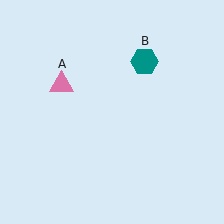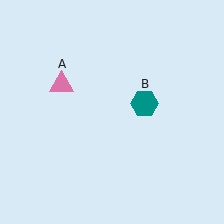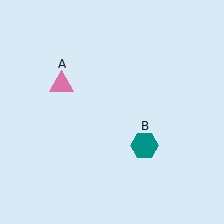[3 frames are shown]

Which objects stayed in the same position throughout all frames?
Pink triangle (object A) remained stationary.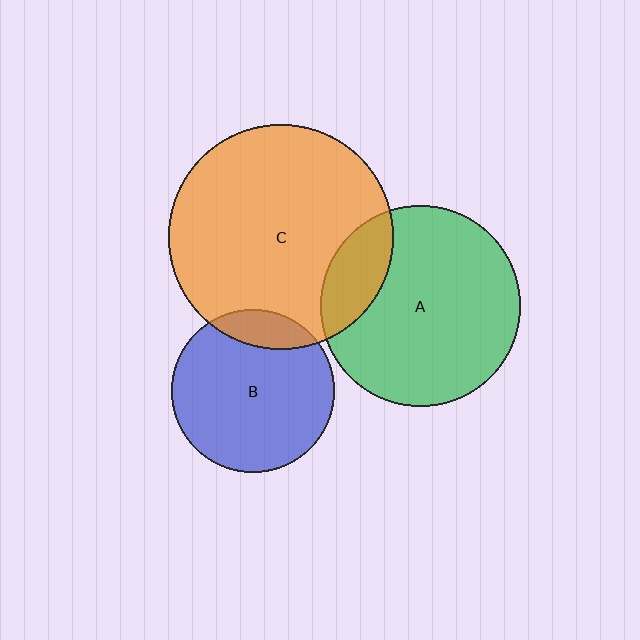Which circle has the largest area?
Circle C (orange).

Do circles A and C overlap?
Yes.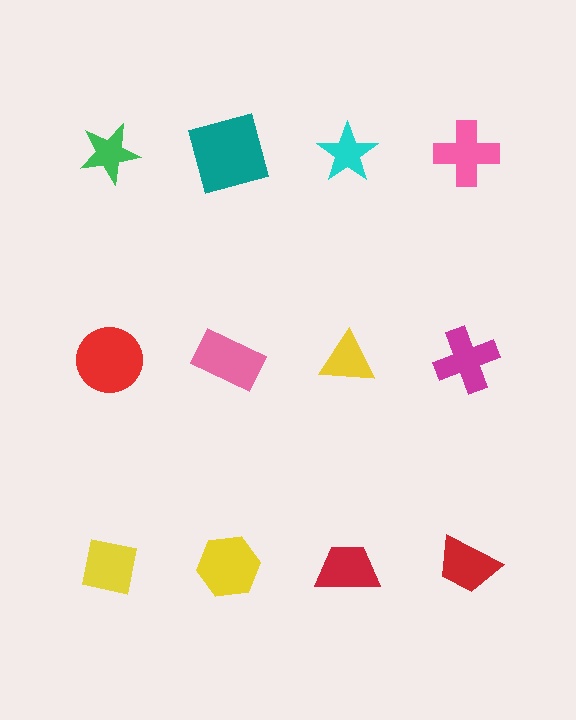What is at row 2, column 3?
A yellow triangle.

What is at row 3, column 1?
A yellow square.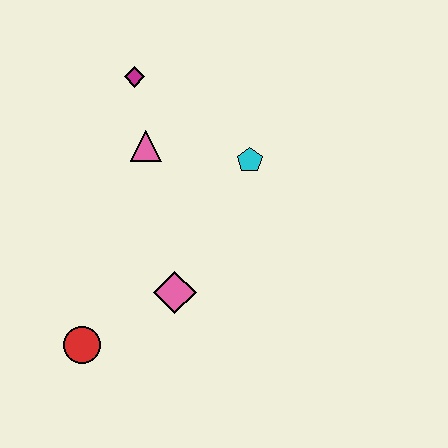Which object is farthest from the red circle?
The magenta diamond is farthest from the red circle.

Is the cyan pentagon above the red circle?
Yes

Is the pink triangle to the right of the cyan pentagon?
No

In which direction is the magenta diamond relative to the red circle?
The magenta diamond is above the red circle.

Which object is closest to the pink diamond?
The red circle is closest to the pink diamond.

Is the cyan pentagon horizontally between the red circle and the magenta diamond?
No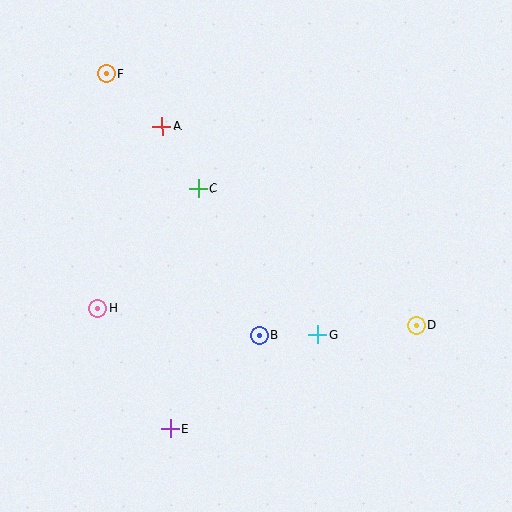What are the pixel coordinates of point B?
Point B is at (259, 335).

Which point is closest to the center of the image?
Point B at (259, 335) is closest to the center.